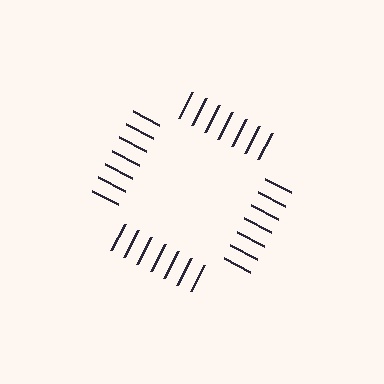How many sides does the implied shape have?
4 sides — the line-ends trace a square.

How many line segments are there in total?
28 — 7 along each of the 4 edges.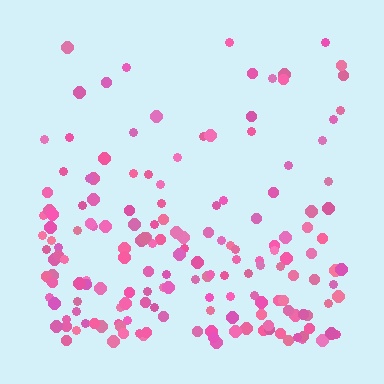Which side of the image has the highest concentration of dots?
The bottom.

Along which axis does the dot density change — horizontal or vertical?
Vertical.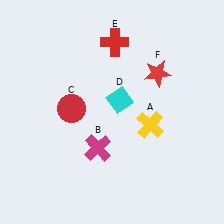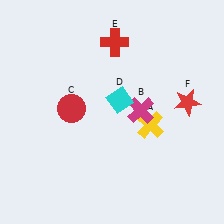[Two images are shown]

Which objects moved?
The objects that moved are: the magenta cross (B), the red star (F).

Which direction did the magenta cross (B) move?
The magenta cross (B) moved right.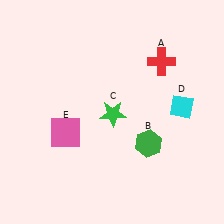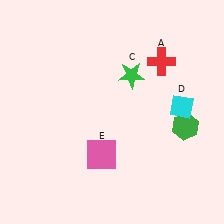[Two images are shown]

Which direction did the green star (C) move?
The green star (C) moved up.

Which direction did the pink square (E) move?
The pink square (E) moved right.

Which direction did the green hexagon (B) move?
The green hexagon (B) moved right.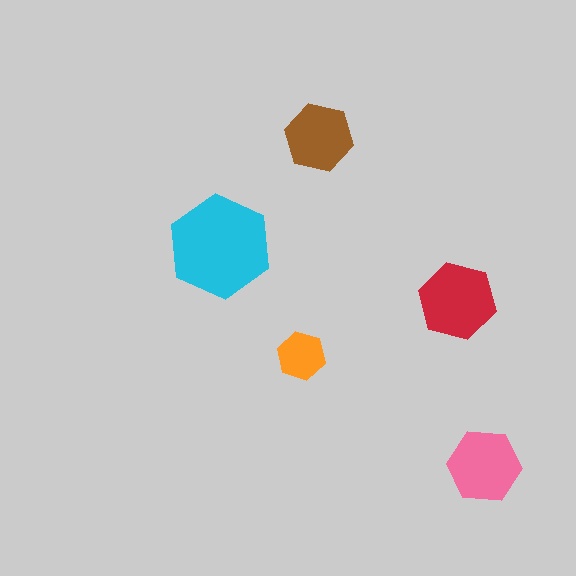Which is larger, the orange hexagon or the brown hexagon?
The brown one.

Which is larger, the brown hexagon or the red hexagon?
The red one.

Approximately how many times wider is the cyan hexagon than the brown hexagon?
About 1.5 times wider.